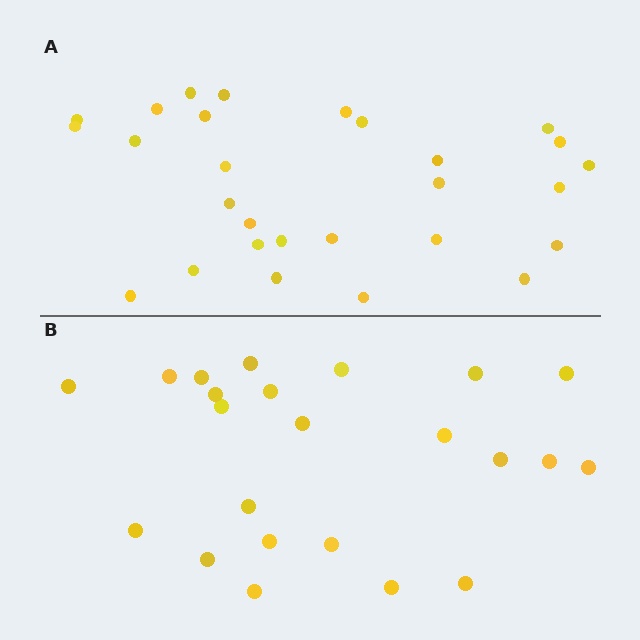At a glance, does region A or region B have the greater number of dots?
Region A (the top region) has more dots.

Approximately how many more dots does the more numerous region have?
Region A has about 5 more dots than region B.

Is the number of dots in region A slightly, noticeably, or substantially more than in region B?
Region A has only slightly more — the two regions are fairly close. The ratio is roughly 1.2 to 1.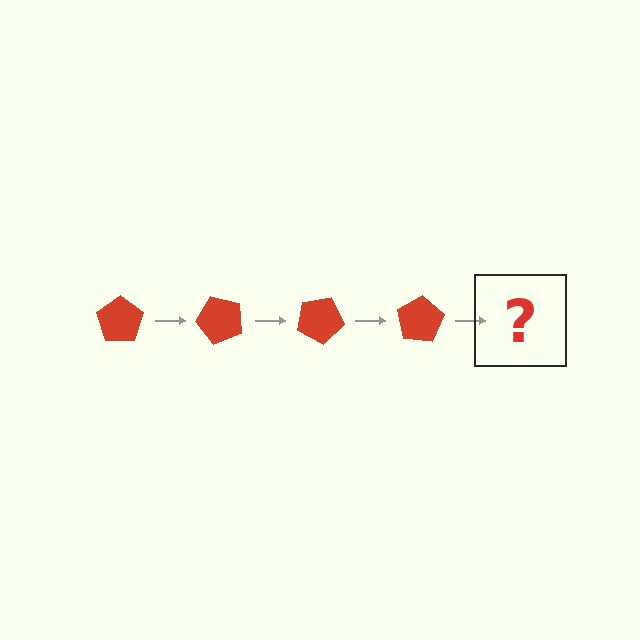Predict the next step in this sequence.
The next step is a red pentagon rotated 200 degrees.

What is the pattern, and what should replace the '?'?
The pattern is that the pentagon rotates 50 degrees each step. The '?' should be a red pentagon rotated 200 degrees.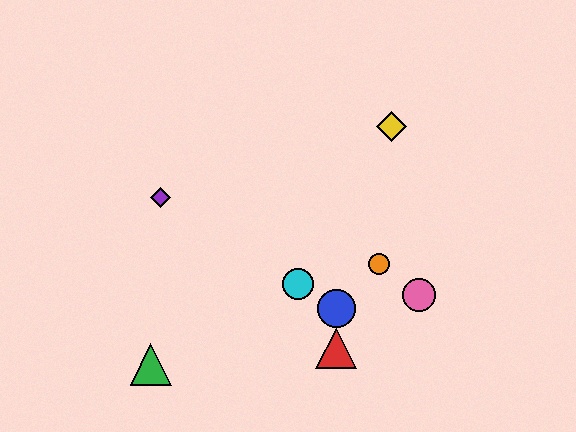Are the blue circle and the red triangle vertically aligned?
Yes, both are at x≈336.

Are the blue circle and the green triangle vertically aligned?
No, the blue circle is at x≈336 and the green triangle is at x≈151.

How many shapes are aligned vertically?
2 shapes (the red triangle, the blue circle) are aligned vertically.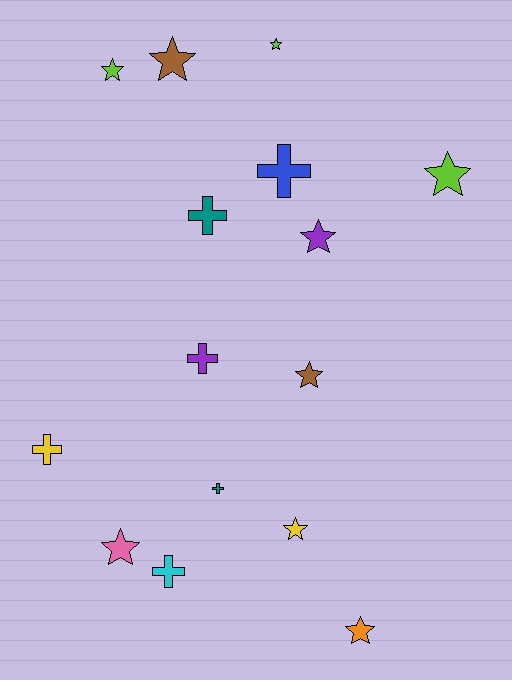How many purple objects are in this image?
There are 2 purple objects.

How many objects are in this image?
There are 15 objects.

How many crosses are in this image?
There are 6 crosses.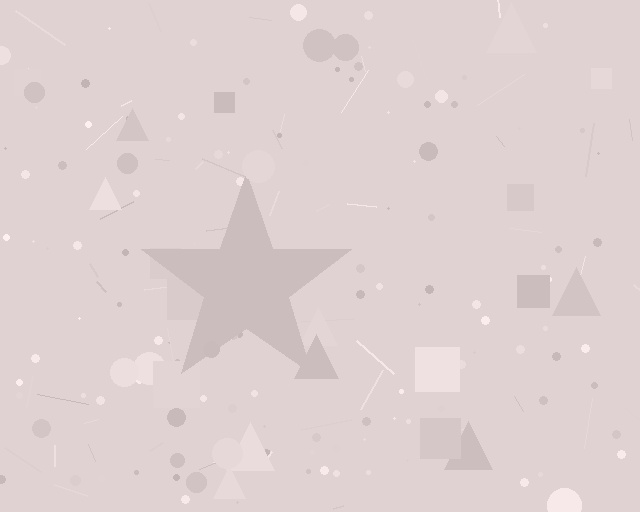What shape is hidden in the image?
A star is hidden in the image.